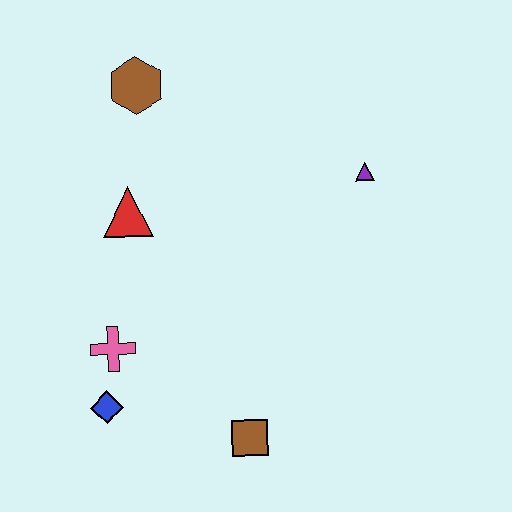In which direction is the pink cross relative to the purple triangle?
The pink cross is to the left of the purple triangle.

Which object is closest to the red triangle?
The brown hexagon is closest to the red triangle.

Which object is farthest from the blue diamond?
The purple triangle is farthest from the blue diamond.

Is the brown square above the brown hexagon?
No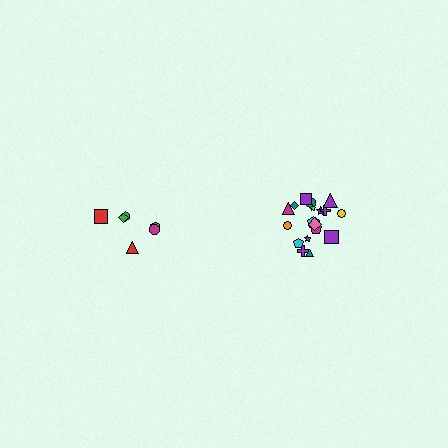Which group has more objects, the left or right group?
The right group.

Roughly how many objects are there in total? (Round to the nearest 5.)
Roughly 25 objects in total.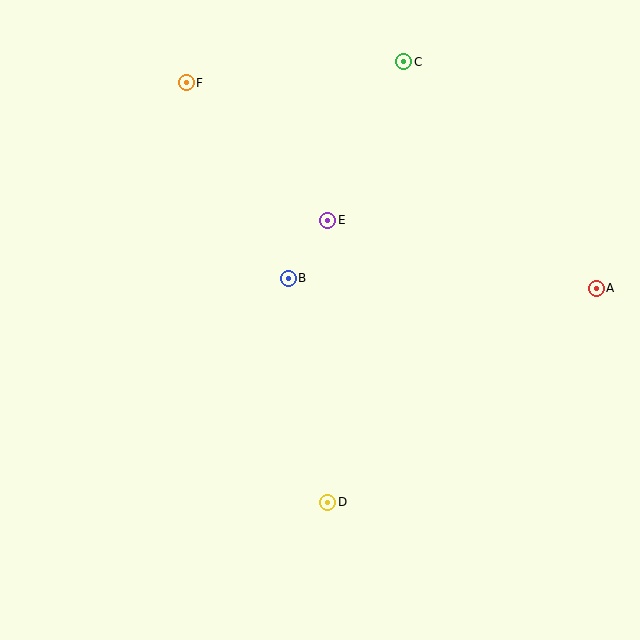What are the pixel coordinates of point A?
Point A is at (596, 288).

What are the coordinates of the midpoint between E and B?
The midpoint between E and B is at (308, 249).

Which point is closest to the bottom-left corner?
Point D is closest to the bottom-left corner.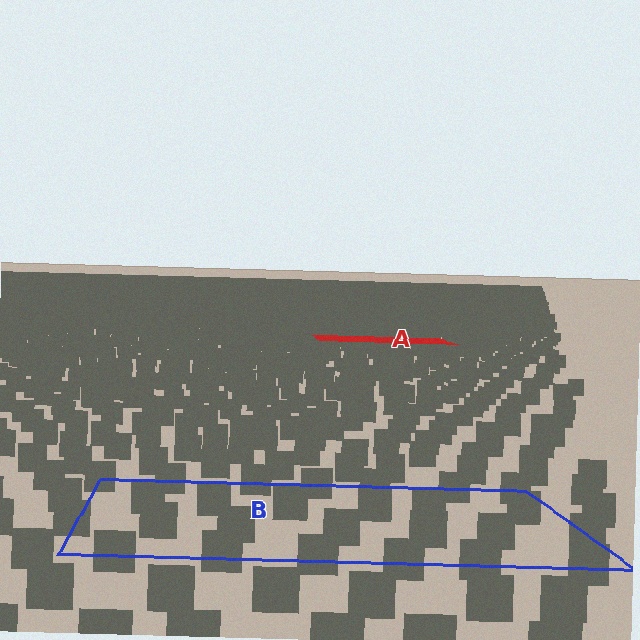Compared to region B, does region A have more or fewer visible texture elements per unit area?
Region A has more texture elements per unit area — they are packed more densely because it is farther away.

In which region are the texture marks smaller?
The texture marks are smaller in region A, because it is farther away.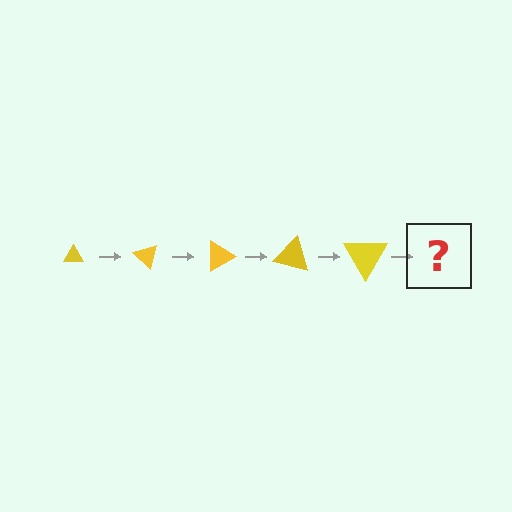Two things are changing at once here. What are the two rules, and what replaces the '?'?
The two rules are that the triangle grows larger each step and it rotates 45 degrees each step. The '?' should be a triangle, larger than the previous one and rotated 225 degrees from the start.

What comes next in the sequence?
The next element should be a triangle, larger than the previous one and rotated 225 degrees from the start.